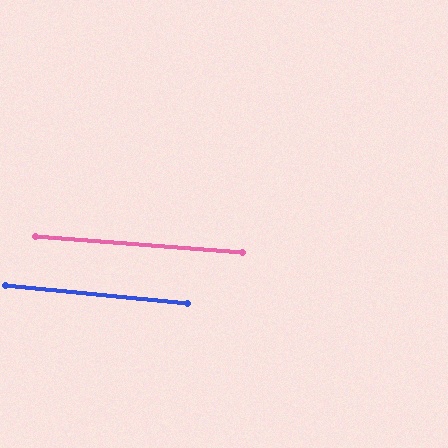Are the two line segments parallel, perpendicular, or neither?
Parallel — their directions differ by only 1.2°.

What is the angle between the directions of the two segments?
Approximately 1 degree.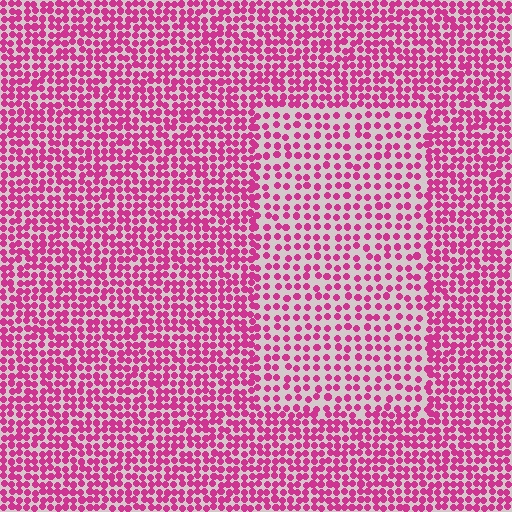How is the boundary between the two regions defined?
The boundary is defined by a change in element density (approximately 1.7x ratio). All elements are the same color, size, and shape.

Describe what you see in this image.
The image contains small magenta elements arranged at two different densities. A rectangle-shaped region is visible where the elements are less densely packed than the surrounding area.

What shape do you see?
I see a rectangle.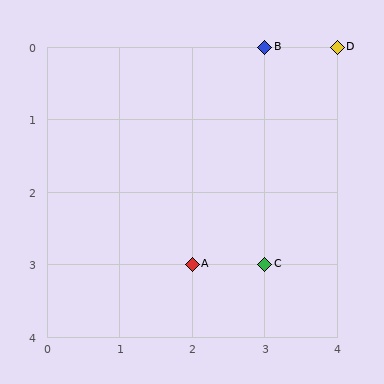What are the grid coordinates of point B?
Point B is at grid coordinates (3, 0).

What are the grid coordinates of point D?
Point D is at grid coordinates (4, 0).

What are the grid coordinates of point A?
Point A is at grid coordinates (2, 3).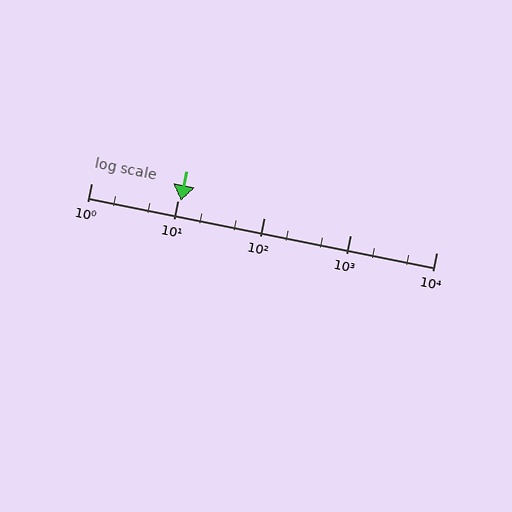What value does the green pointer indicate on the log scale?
The pointer indicates approximately 11.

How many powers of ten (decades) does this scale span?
The scale spans 4 decades, from 1 to 10000.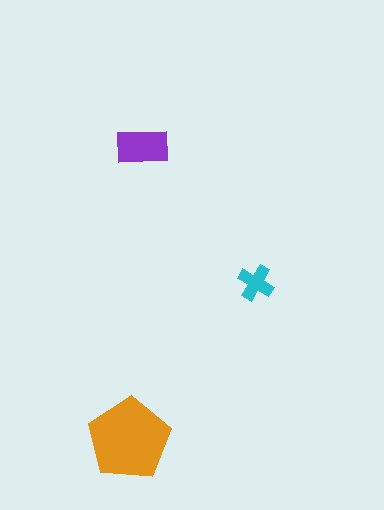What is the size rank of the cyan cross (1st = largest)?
3rd.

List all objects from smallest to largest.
The cyan cross, the purple rectangle, the orange pentagon.